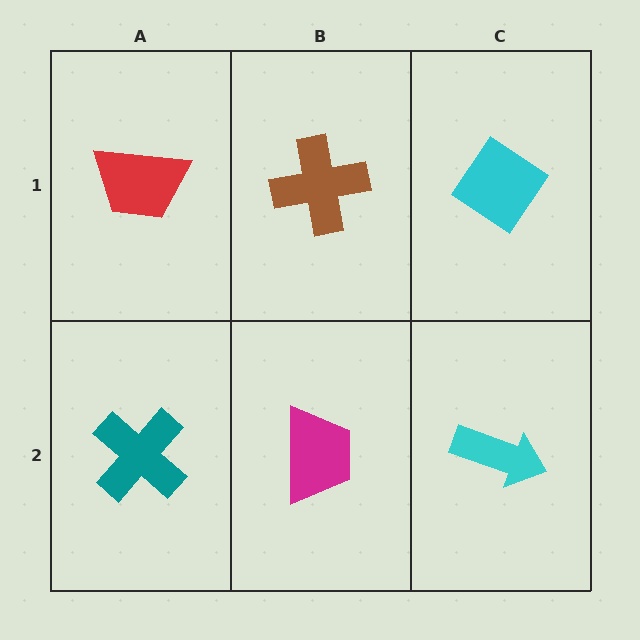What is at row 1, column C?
A cyan diamond.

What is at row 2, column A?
A teal cross.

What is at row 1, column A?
A red trapezoid.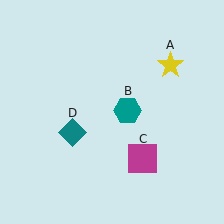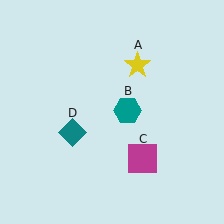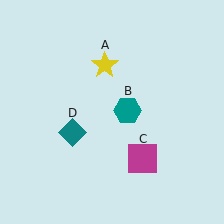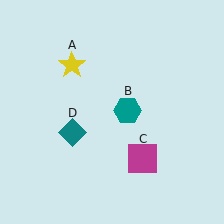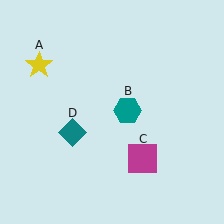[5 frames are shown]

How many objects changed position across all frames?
1 object changed position: yellow star (object A).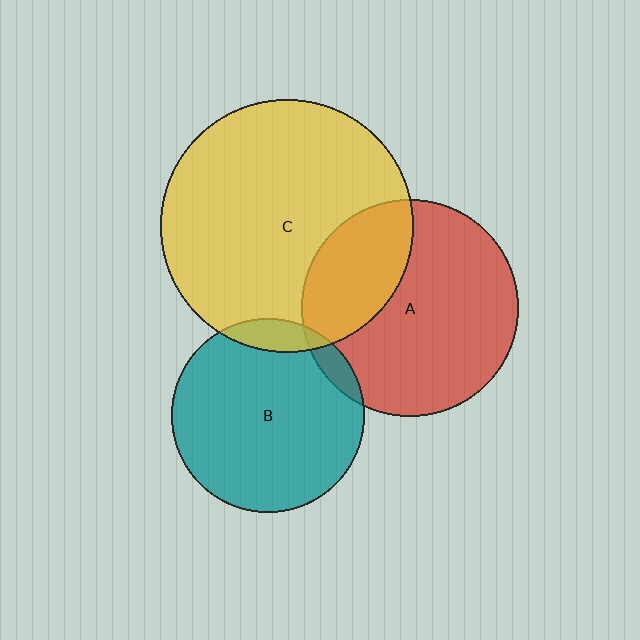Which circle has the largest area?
Circle C (yellow).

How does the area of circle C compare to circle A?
Approximately 1.4 times.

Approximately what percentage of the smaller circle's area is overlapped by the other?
Approximately 30%.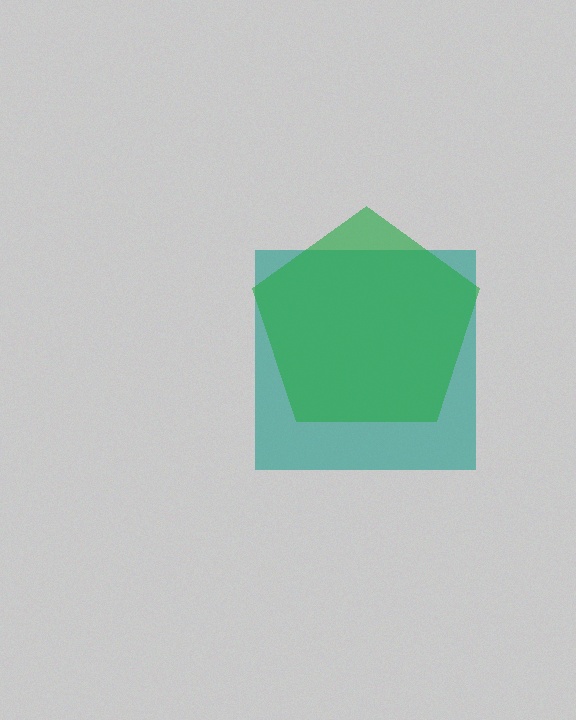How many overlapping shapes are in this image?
There are 2 overlapping shapes in the image.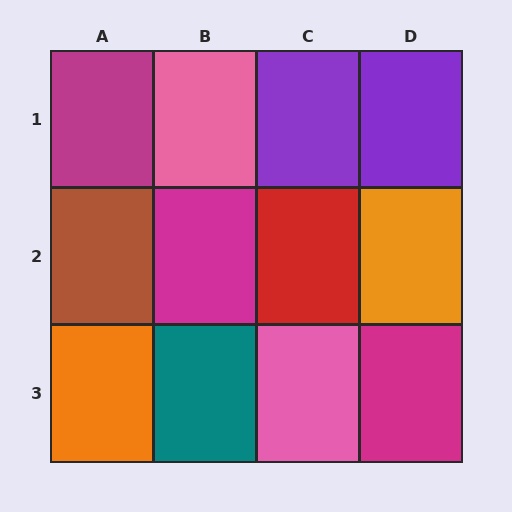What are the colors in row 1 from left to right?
Magenta, pink, purple, purple.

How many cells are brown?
1 cell is brown.